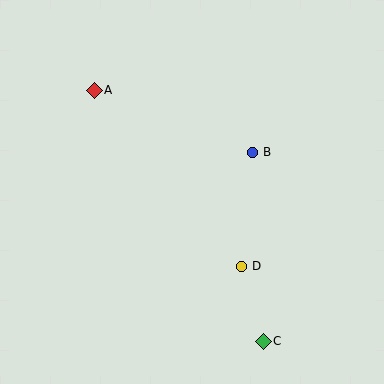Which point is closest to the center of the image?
Point B at (253, 152) is closest to the center.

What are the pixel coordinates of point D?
Point D is at (242, 266).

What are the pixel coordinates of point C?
Point C is at (263, 341).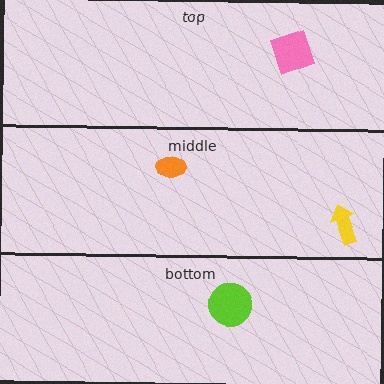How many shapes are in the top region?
1.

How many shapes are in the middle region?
2.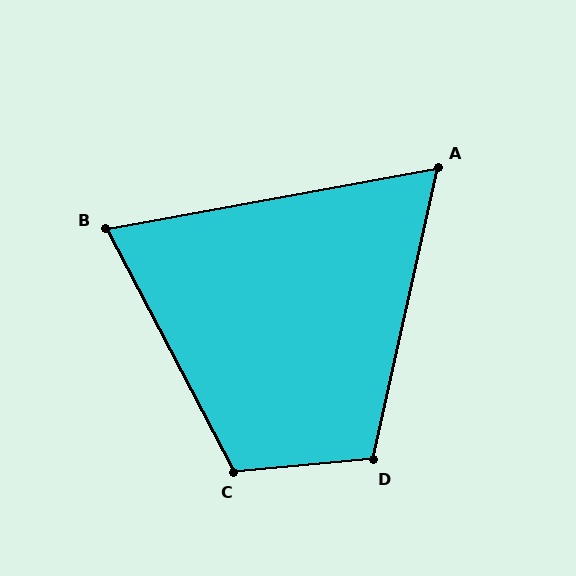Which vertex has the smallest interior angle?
A, at approximately 67 degrees.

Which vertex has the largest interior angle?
C, at approximately 113 degrees.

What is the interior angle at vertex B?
Approximately 73 degrees (acute).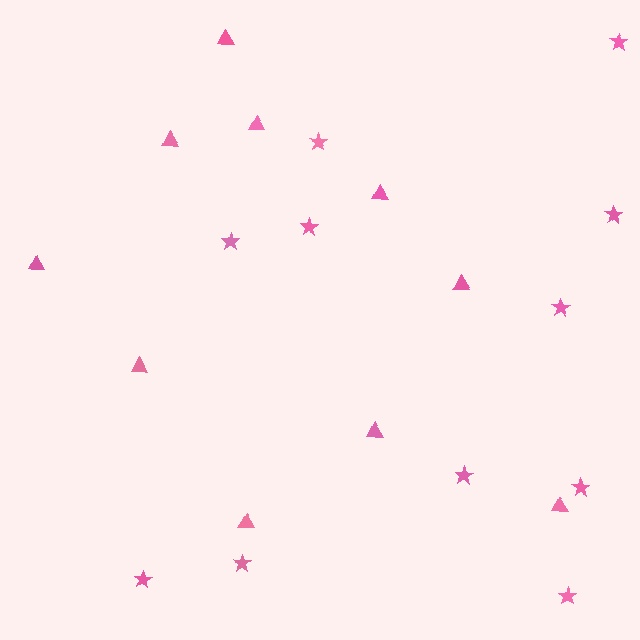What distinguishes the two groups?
There are 2 groups: one group of triangles (10) and one group of stars (11).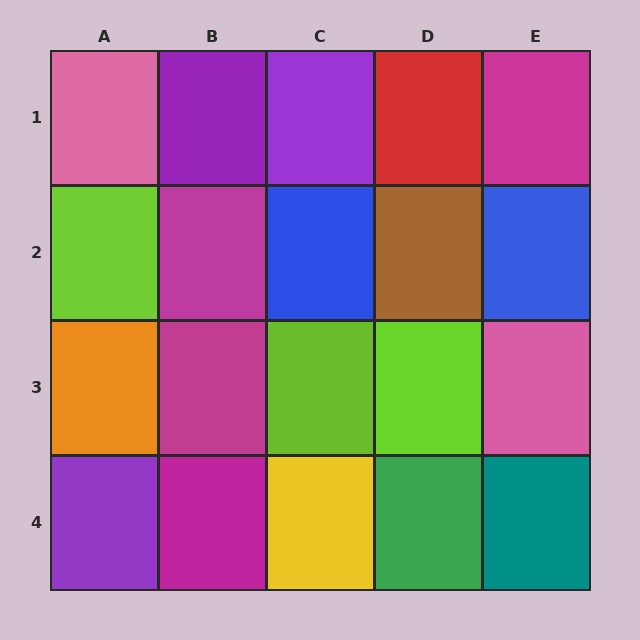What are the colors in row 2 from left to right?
Lime, magenta, blue, brown, blue.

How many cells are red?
1 cell is red.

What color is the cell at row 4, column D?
Green.